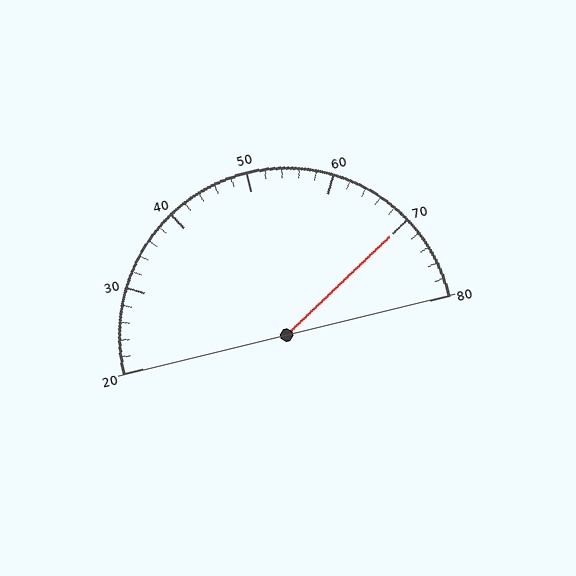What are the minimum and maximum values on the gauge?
The gauge ranges from 20 to 80.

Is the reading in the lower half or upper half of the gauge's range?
The reading is in the upper half of the range (20 to 80).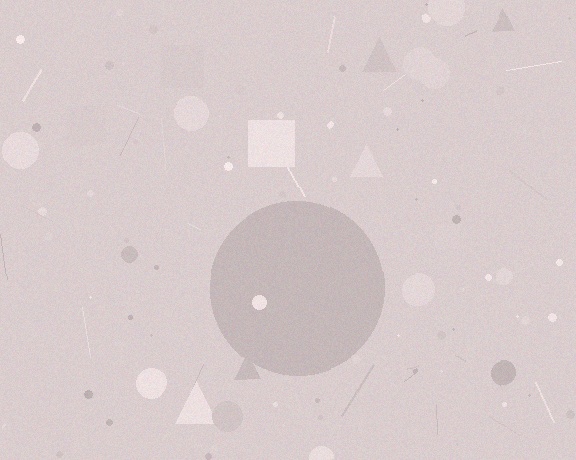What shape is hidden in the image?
A circle is hidden in the image.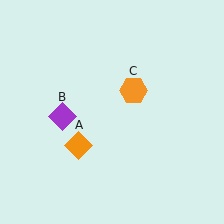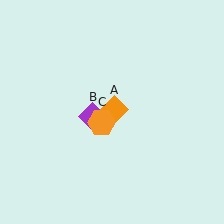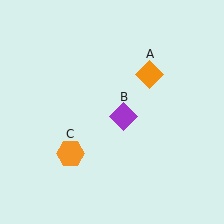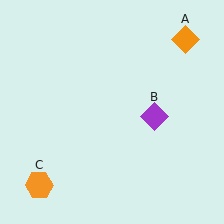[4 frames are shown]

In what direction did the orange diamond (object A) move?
The orange diamond (object A) moved up and to the right.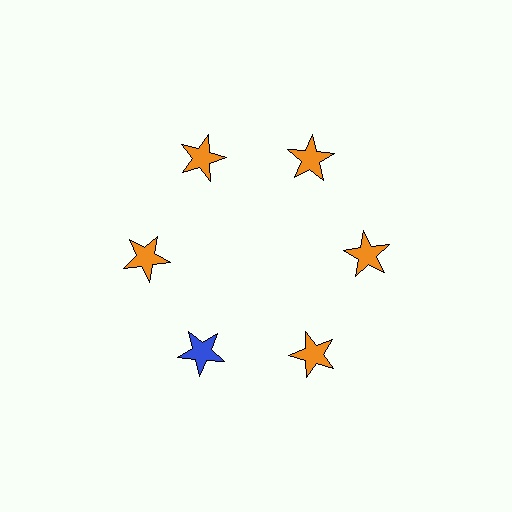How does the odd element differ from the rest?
It has a different color: blue instead of orange.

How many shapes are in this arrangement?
There are 6 shapes arranged in a ring pattern.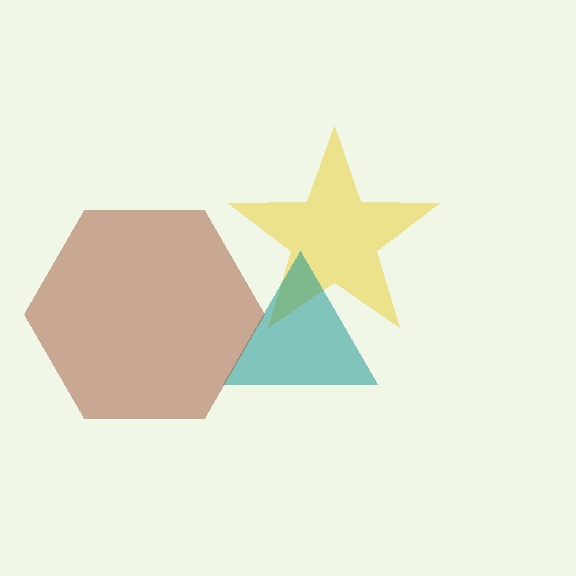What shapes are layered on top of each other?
The layered shapes are: a yellow star, a teal triangle, a brown hexagon.